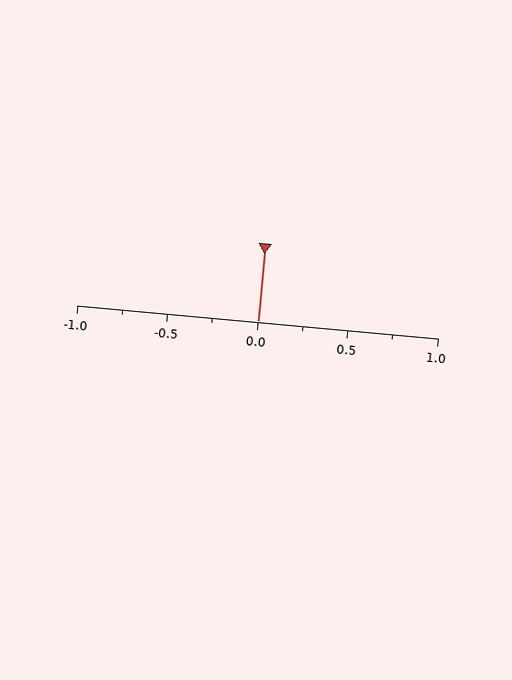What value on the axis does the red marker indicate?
The marker indicates approximately 0.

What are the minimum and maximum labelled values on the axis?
The axis runs from -1.0 to 1.0.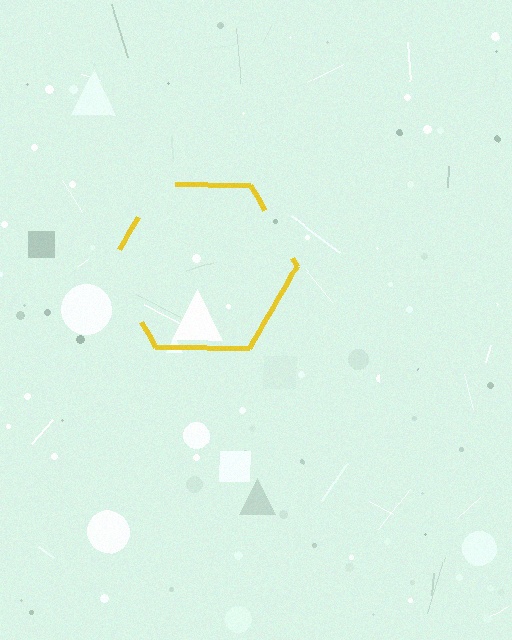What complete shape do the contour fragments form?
The contour fragments form a hexagon.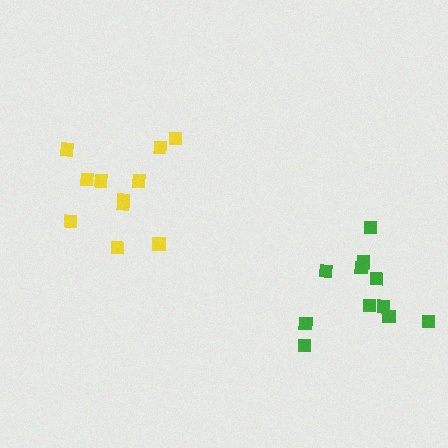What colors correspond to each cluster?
The clusters are colored: yellow, green.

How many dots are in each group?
Group 1: 11 dots, Group 2: 11 dots (22 total).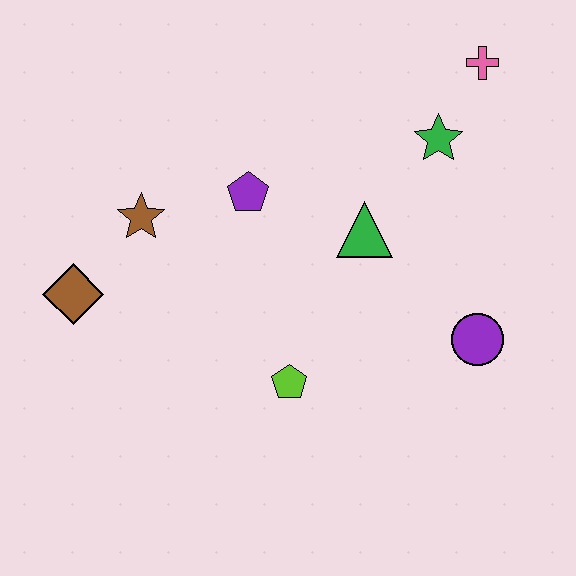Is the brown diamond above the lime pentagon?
Yes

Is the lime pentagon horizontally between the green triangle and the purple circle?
No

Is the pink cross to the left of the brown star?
No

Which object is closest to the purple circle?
The green triangle is closest to the purple circle.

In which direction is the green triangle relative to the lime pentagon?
The green triangle is above the lime pentagon.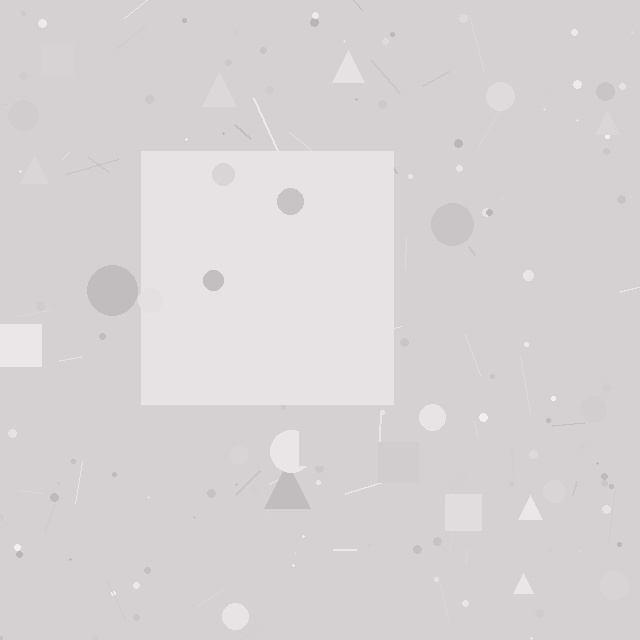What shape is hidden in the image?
A square is hidden in the image.